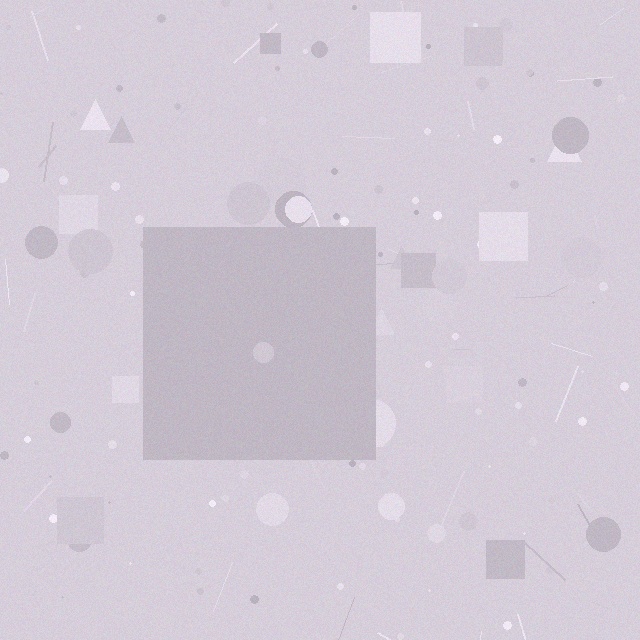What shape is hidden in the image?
A square is hidden in the image.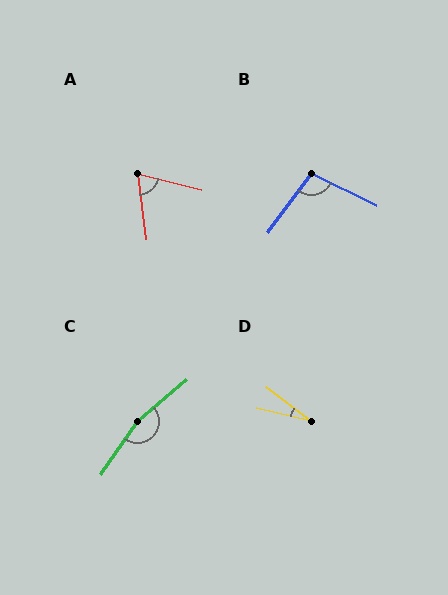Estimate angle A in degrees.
Approximately 70 degrees.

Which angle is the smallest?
D, at approximately 25 degrees.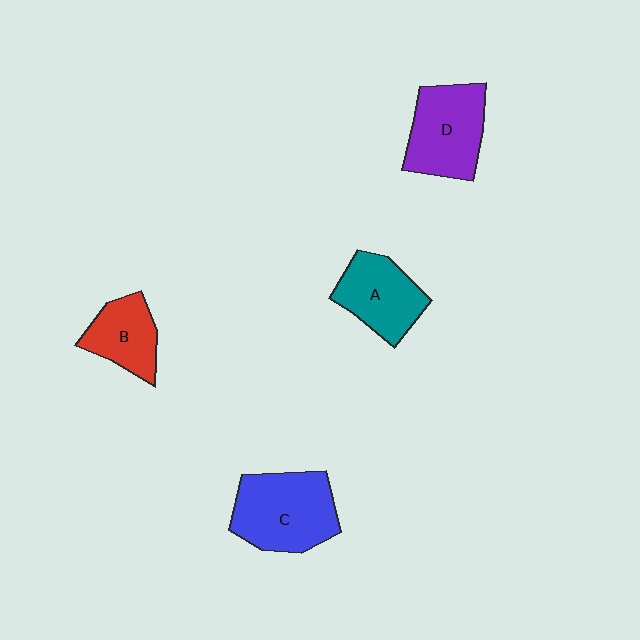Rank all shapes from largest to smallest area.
From largest to smallest: C (blue), D (purple), A (teal), B (red).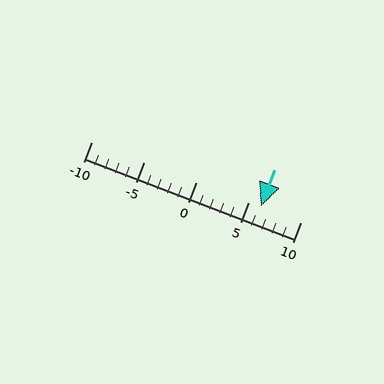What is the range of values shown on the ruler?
The ruler shows values from -10 to 10.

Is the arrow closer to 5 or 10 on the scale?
The arrow is closer to 5.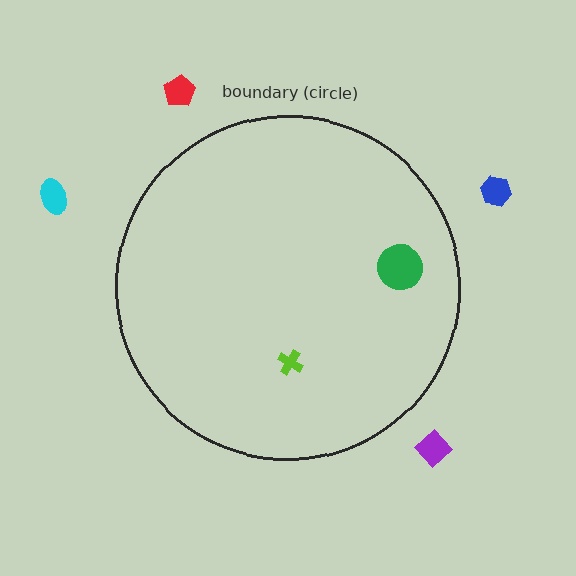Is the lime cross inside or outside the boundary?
Inside.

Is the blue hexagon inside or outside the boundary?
Outside.